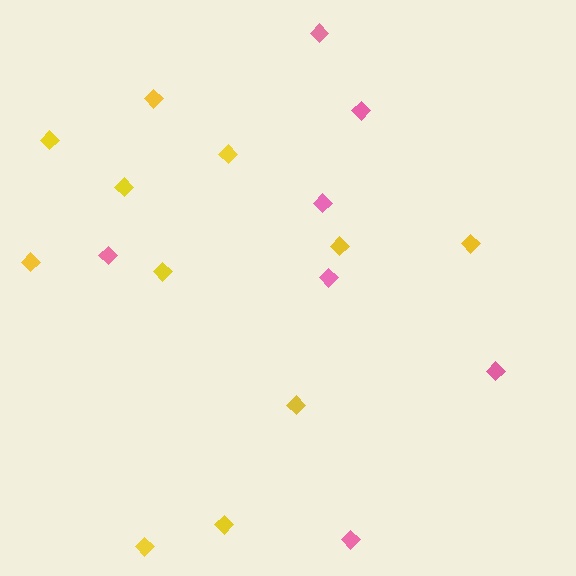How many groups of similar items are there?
There are 2 groups: one group of pink diamonds (7) and one group of yellow diamonds (11).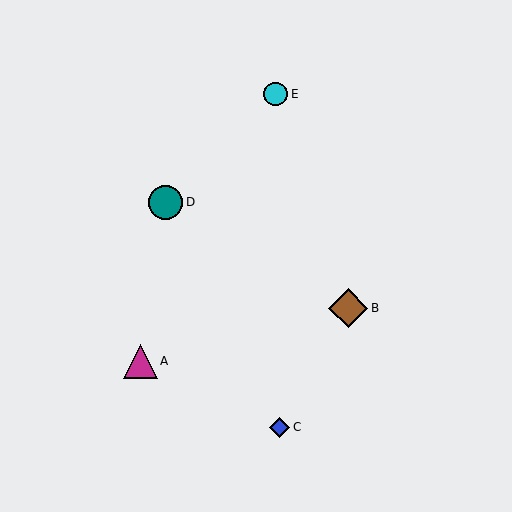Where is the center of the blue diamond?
The center of the blue diamond is at (280, 427).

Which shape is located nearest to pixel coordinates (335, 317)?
The brown diamond (labeled B) at (348, 308) is nearest to that location.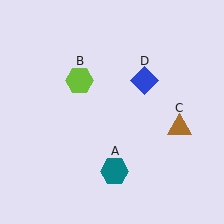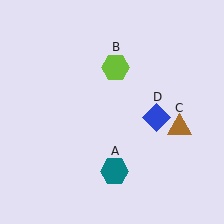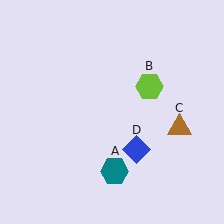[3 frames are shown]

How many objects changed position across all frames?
2 objects changed position: lime hexagon (object B), blue diamond (object D).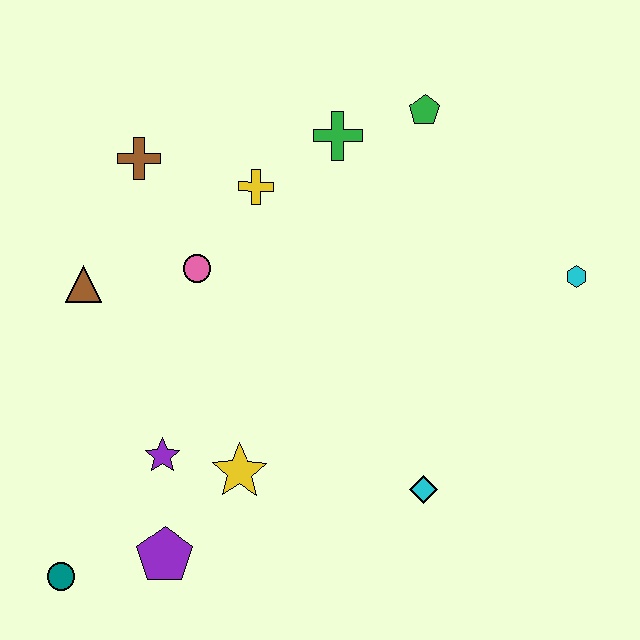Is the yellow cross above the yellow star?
Yes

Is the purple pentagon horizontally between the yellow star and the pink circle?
No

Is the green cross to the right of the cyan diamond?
No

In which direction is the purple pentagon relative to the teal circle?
The purple pentagon is to the right of the teal circle.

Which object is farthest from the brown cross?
The cyan hexagon is farthest from the brown cross.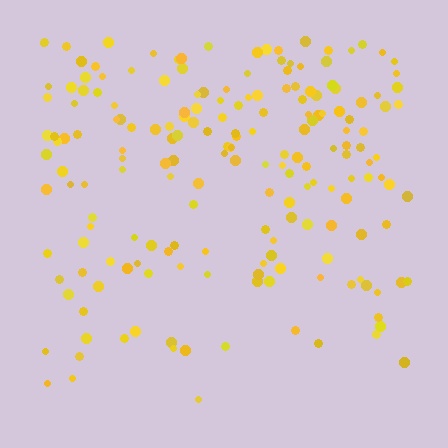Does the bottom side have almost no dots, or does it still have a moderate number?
Still a moderate number, just noticeably fewer than the top.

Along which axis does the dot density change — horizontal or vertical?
Vertical.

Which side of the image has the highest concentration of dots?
The top.